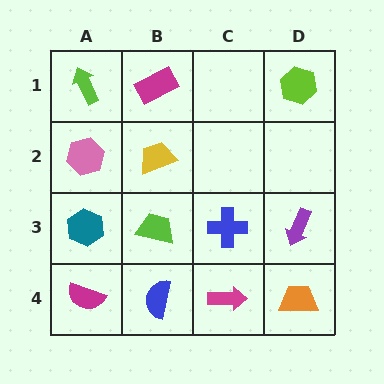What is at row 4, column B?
A blue semicircle.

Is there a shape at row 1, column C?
No, that cell is empty.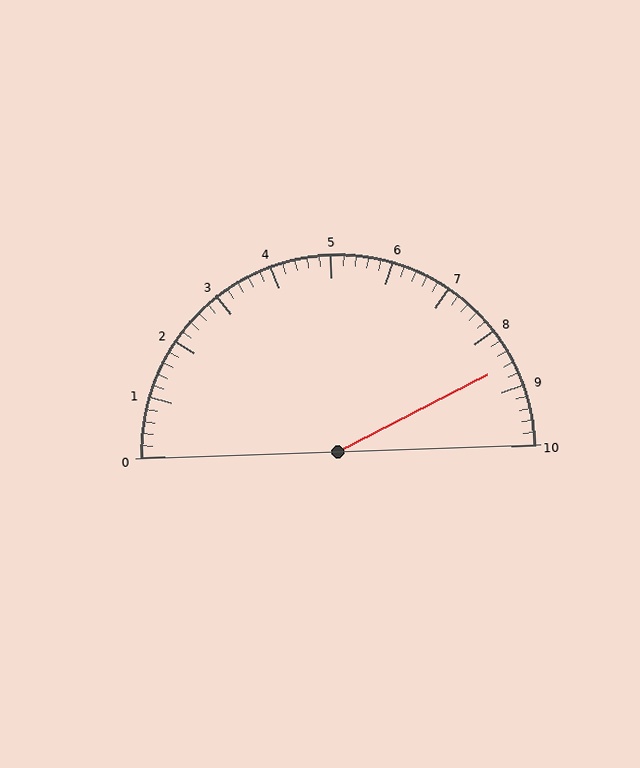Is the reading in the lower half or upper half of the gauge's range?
The reading is in the upper half of the range (0 to 10).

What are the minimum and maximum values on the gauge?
The gauge ranges from 0 to 10.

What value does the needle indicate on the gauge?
The needle indicates approximately 8.6.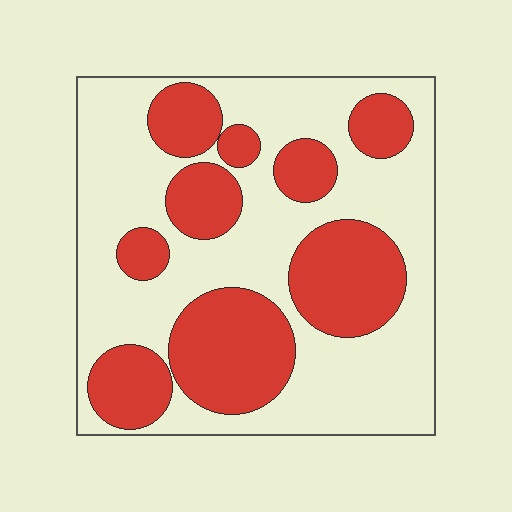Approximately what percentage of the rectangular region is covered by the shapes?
Approximately 40%.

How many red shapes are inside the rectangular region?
9.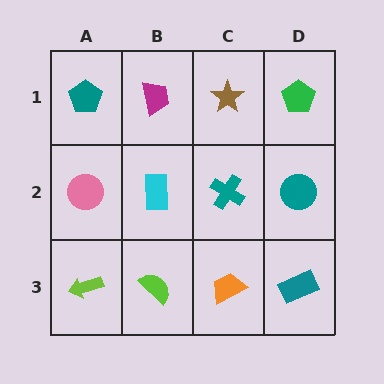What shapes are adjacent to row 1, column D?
A teal circle (row 2, column D), a brown star (row 1, column C).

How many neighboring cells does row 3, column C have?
3.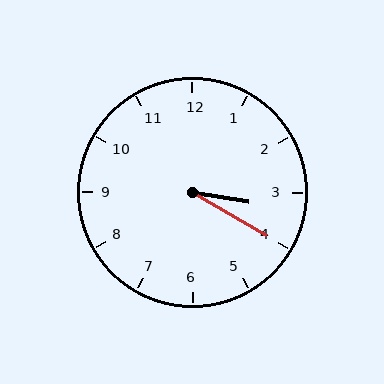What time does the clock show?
3:20.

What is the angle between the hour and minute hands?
Approximately 20 degrees.